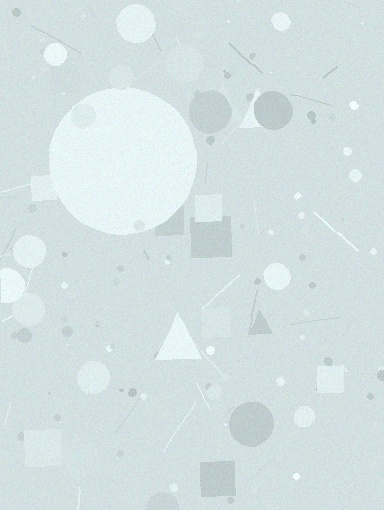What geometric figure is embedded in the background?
A circle is embedded in the background.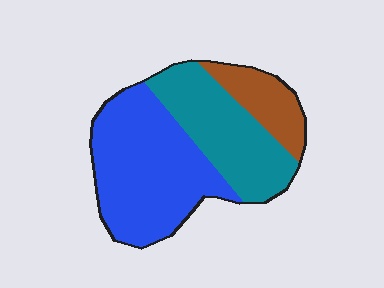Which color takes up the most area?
Blue, at roughly 50%.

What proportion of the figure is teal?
Teal covers roughly 35% of the figure.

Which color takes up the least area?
Brown, at roughly 15%.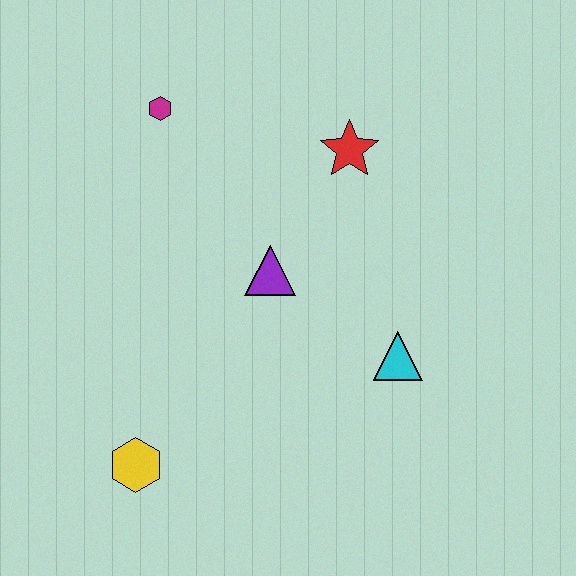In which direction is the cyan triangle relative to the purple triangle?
The cyan triangle is to the right of the purple triangle.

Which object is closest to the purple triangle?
The red star is closest to the purple triangle.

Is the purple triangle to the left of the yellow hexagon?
No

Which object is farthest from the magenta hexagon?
The yellow hexagon is farthest from the magenta hexagon.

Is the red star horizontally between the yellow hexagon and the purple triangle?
No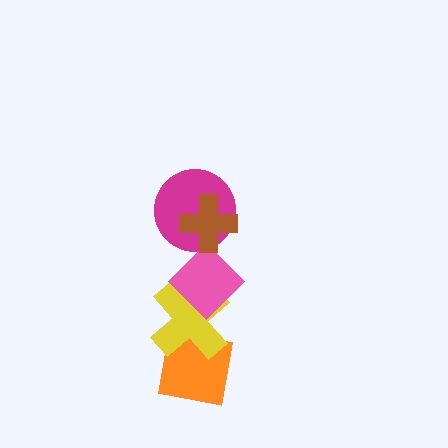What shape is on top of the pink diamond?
The magenta circle is on top of the pink diamond.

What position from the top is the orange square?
The orange square is 5th from the top.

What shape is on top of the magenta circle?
The brown cross is on top of the magenta circle.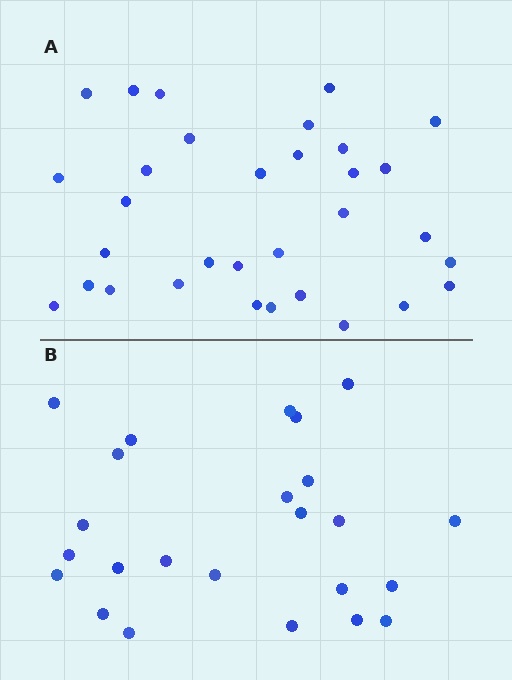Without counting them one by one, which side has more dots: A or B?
Region A (the top region) has more dots.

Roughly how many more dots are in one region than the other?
Region A has roughly 8 or so more dots than region B.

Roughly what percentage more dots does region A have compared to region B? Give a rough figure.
About 35% more.